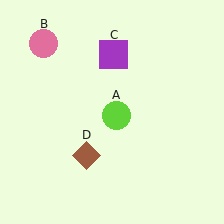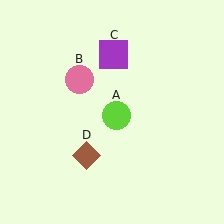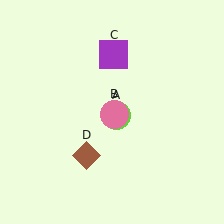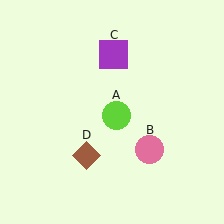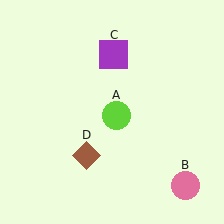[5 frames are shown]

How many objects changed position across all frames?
1 object changed position: pink circle (object B).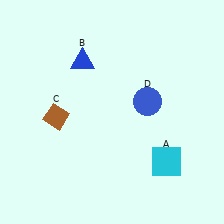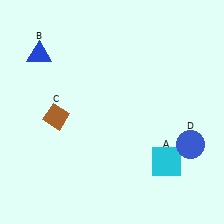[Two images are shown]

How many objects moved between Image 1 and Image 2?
2 objects moved between the two images.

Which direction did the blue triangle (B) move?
The blue triangle (B) moved left.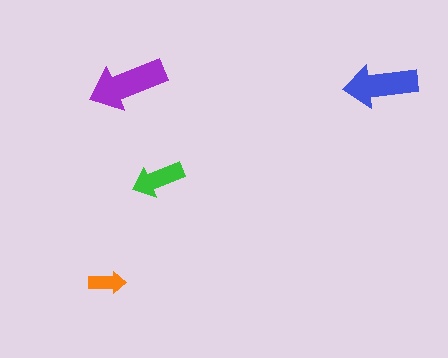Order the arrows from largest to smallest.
the purple one, the blue one, the green one, the orange one.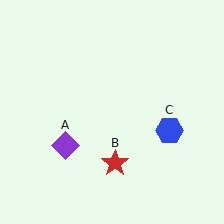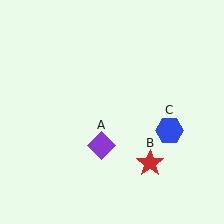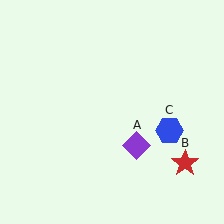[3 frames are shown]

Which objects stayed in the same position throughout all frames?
Blue hexagon (object C) remained stationary.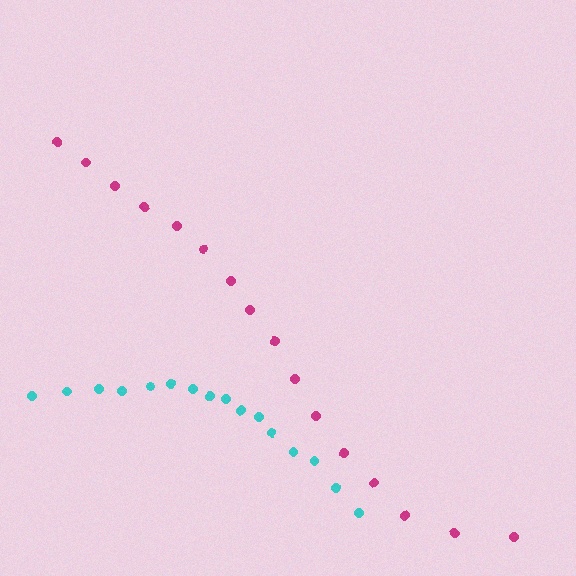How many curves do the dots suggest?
There are 2 distinct paths.